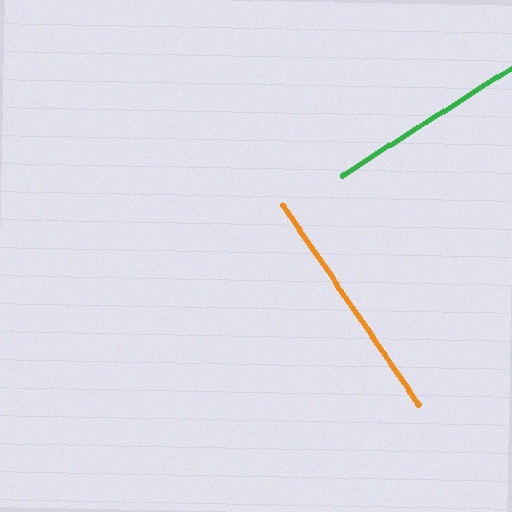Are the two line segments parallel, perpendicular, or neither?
Perpendicular — they meet at approximately 88°.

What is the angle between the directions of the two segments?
Approximately 88 degrees.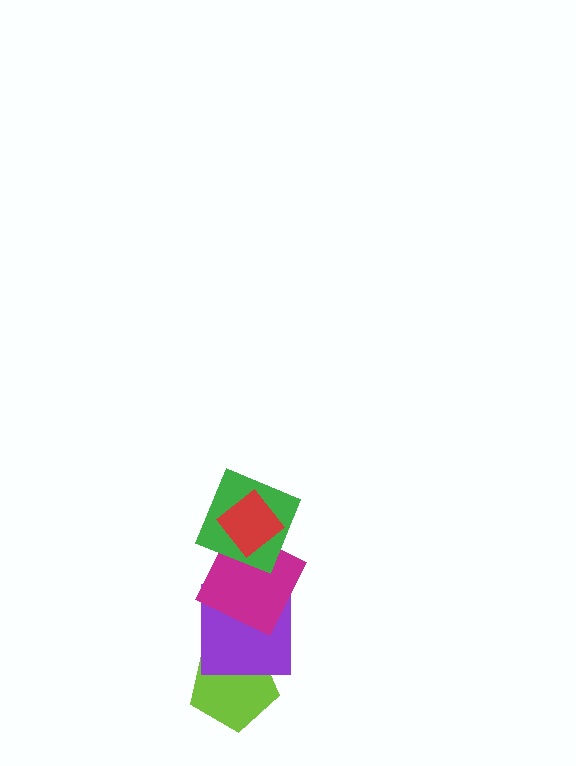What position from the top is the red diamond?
The red diamond is 1st from the top.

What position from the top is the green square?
The green square is 2nd from the top.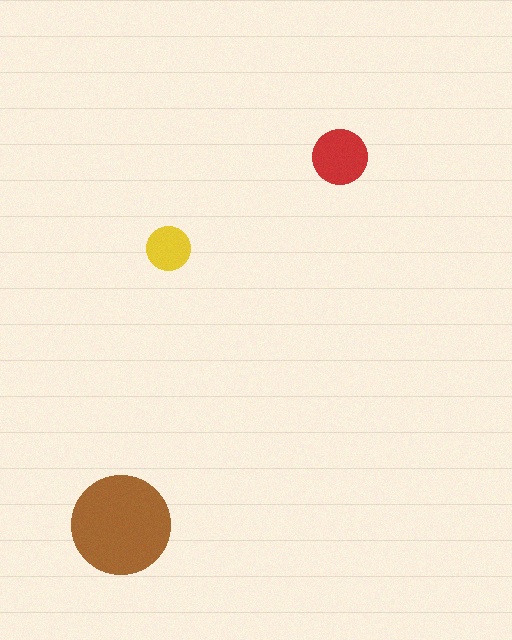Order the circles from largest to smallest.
the brown one, the red one, the yellow one.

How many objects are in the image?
There are 3 objects in the image.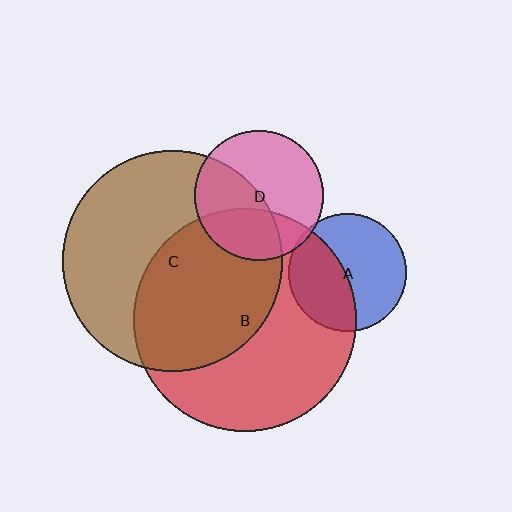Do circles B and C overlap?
Yes.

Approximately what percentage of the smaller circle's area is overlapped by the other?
Approximately 50%.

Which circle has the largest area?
Circle B (red).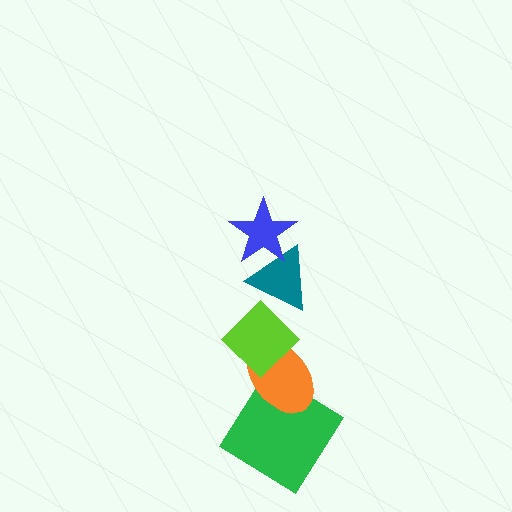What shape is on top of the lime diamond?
The teal triangle is on top of the lime diamond.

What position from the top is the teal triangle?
The teal triangle is 2nd from the top.